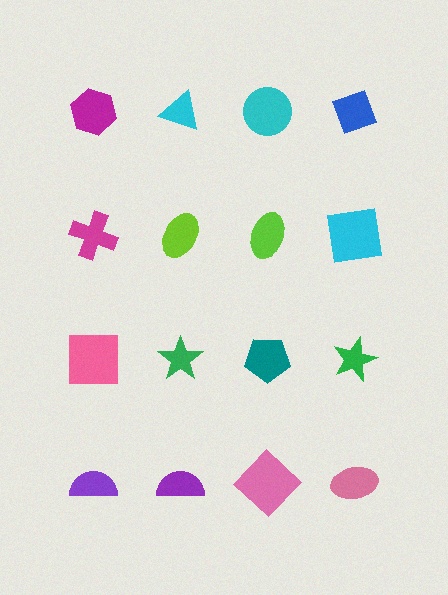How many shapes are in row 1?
4 shapes.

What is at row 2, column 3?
A lime ellipse.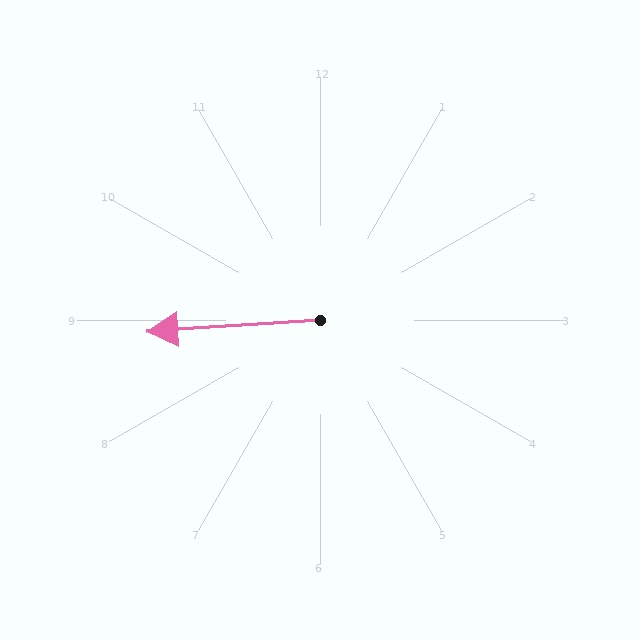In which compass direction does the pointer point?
West.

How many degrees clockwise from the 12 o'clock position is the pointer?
Approximately 266 degrees.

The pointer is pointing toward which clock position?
Roughly 9 o'clock.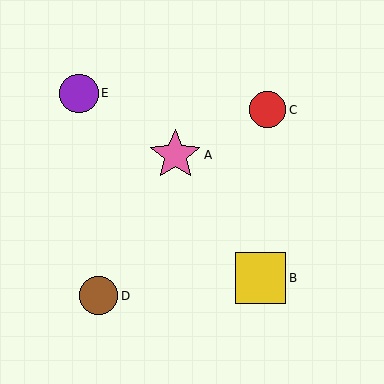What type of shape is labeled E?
Shape E is a purple circle.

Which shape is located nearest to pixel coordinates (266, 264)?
The yellow square (labeled B) at (261, 278) is nearest to that location.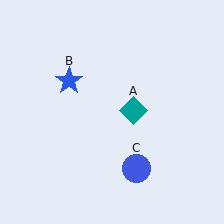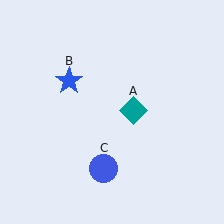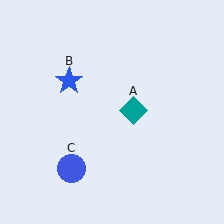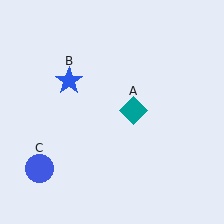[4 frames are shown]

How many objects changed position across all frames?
1 object changed position: blue circle (object C).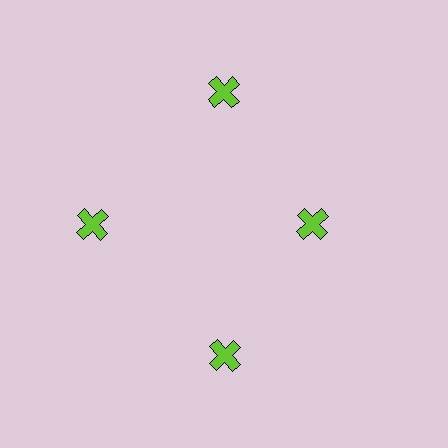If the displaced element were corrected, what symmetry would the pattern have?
It would have 4-fold rotational symmetry — the pattern would map onto itself every 90 degrees.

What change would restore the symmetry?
The symmetry would be restored by moving it outward, back onto the ring so that all 4 crosses sit at equal angles and equal distance from the center.